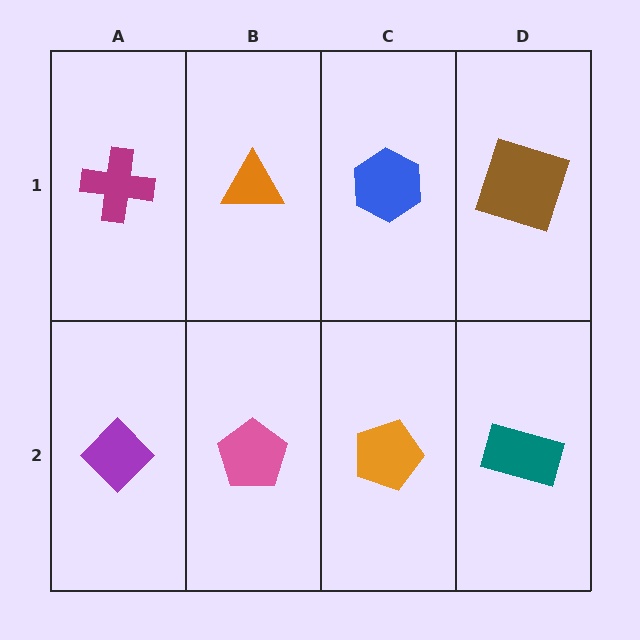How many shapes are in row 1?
4 shapes.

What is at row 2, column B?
A pink pentagon.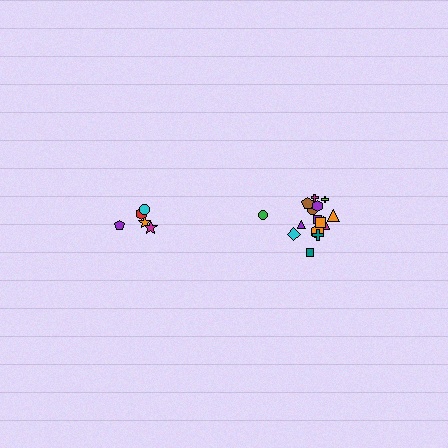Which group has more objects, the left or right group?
The right group.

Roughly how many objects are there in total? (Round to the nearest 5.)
Roughly 20 objects in total.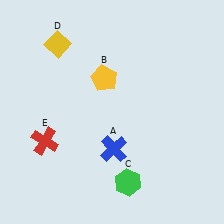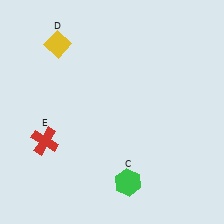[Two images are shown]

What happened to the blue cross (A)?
The blue cross (A) was removed in Image 2. It was in the bottom-right area of Image 1.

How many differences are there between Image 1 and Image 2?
There are 2 differences between the two images.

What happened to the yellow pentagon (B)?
The yellow pentagon (B) was removed in Image 2. It was in the top-left area of Image 1.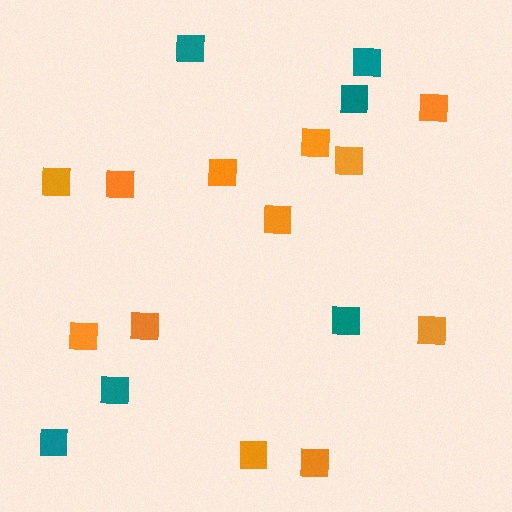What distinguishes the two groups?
There are 2 groups: one group of orange squares (12) and one group of teal squares (6).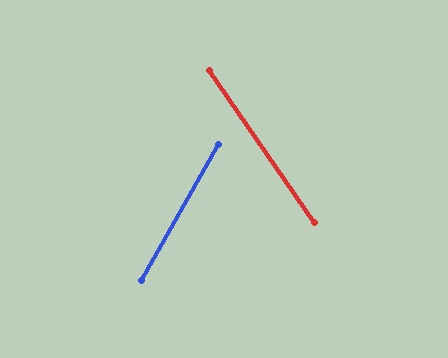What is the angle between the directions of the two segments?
Approximately 64 degrees.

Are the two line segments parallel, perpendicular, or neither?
Neither parallel nor perpendicular — they differ by about 64°.